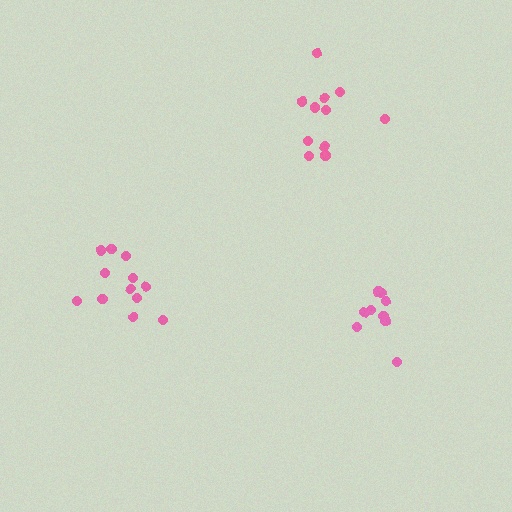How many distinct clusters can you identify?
There are 3 distinct clusters.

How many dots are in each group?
Group 1: 9 dots, Group 2: 11 dots, Group 3: 12 dots (32 total).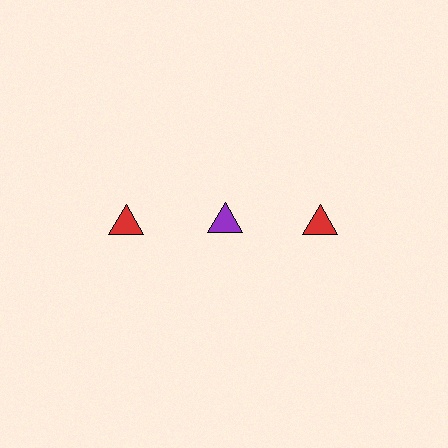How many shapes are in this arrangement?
There are 3 shapes arranged in a grid pattern.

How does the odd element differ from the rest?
It has a different color: purple instead of red.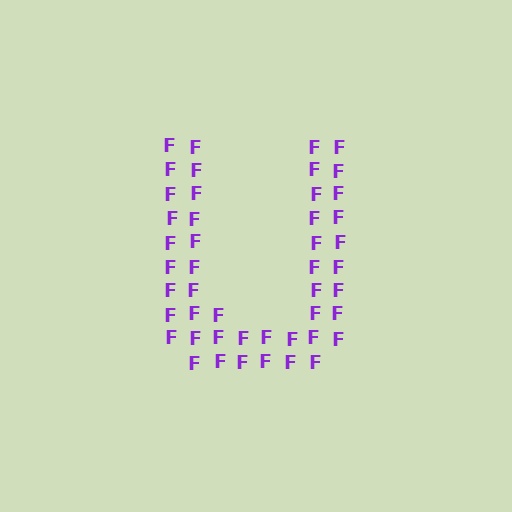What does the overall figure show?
The overall figure shows the letter U.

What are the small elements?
The small elements are letter F's.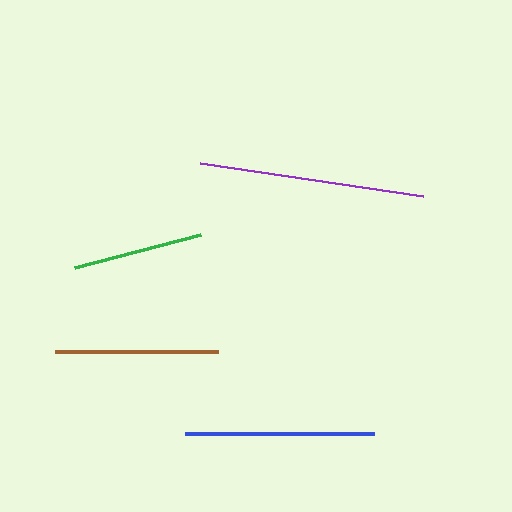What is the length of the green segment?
The green segment is approximately 130 pixels long.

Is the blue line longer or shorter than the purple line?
The purple line is longer than the blue line.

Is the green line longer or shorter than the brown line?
The brown line is longer than the green line.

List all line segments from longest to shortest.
From longest to shortest: purple, blue, brown, green.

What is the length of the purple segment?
The purple segment is approximately 225 pixels long.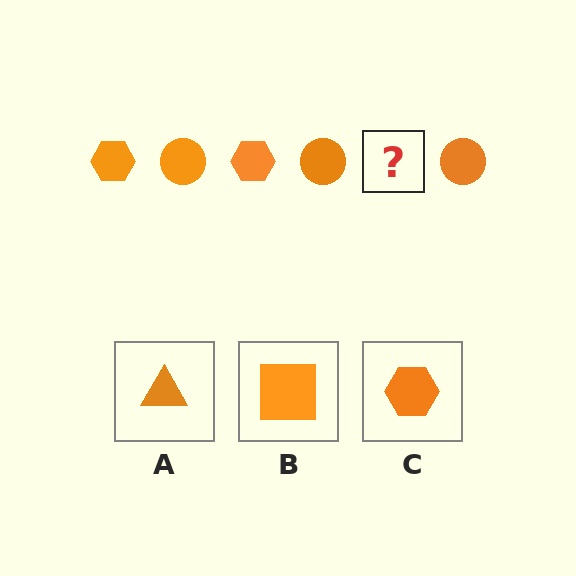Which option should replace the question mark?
Option C.